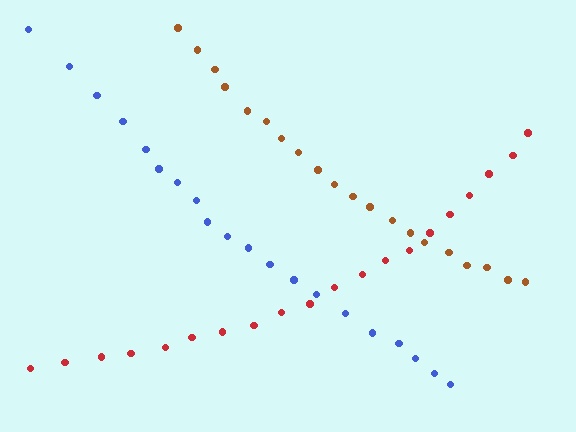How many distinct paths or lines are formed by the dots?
There are 3 distinct paths.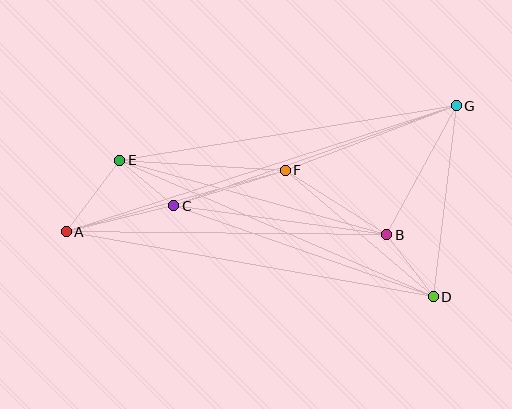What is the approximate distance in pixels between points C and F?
The distance between C and F is approximately 117 pixels.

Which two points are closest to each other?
Points C and E are closest to each other.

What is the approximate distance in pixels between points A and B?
The distance between A and B is approximately 321 pixels.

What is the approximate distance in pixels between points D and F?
The distance between D and F is approximately 195 pixels.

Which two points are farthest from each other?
Points A and G are farthest from each other.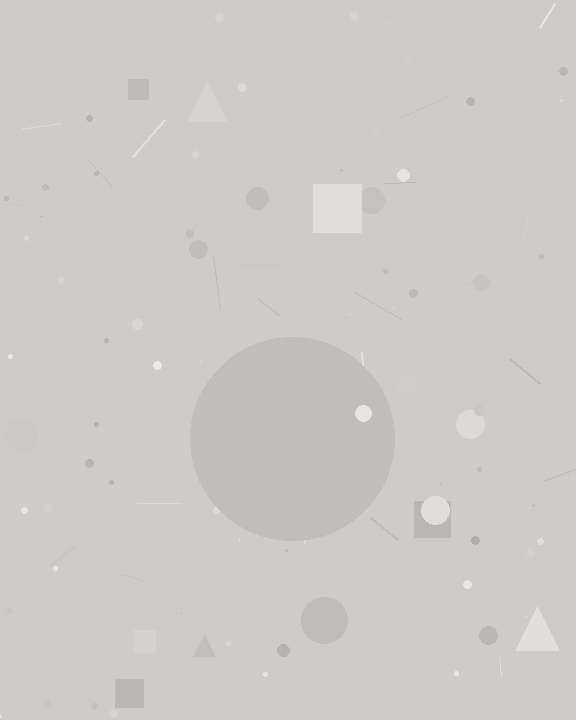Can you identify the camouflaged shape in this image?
The camouflaged shape is a circle.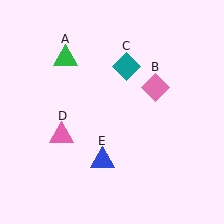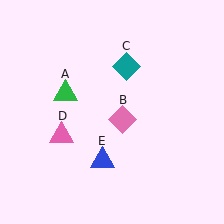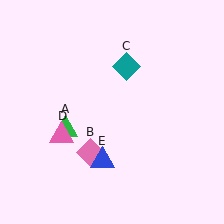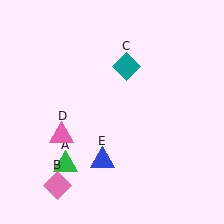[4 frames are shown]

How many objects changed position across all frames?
2 objects changed position: green triangle (object A), pink diamond (object B).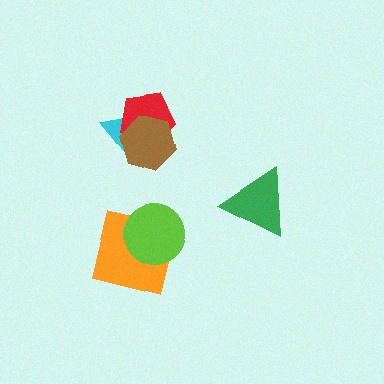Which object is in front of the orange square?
The lime circle is in front of the orange square.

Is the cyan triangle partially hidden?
Yes, it is partially covered by another shape.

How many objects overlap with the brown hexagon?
2 objects overlap with the brown hexagon.